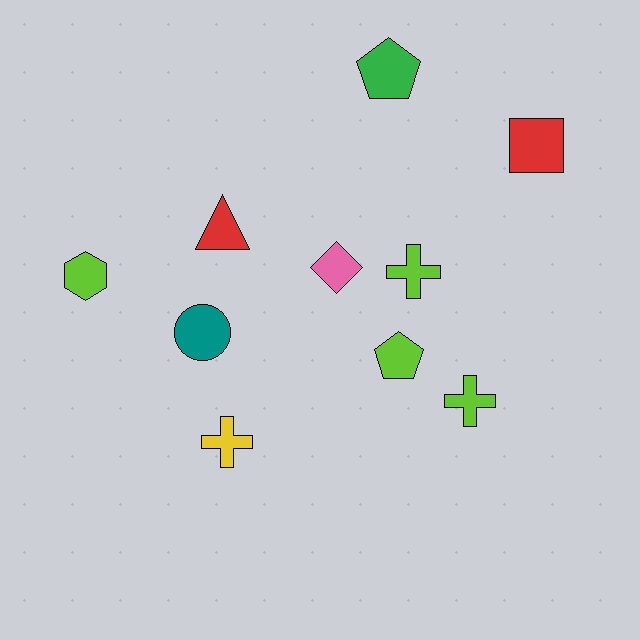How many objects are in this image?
There are 10 objects.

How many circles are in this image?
There is 1 circle.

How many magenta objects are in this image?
There are no magenta objects.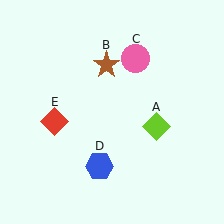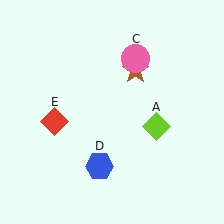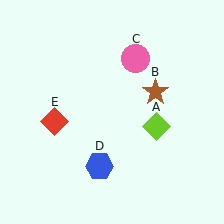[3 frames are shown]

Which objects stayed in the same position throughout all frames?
Lime diamond (object A) and pink circle (object C) and blue hexagon (object D) and red diamond (object E) remained stationary.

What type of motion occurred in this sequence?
The brown star (object B) rotated clockwise around the center of the scene.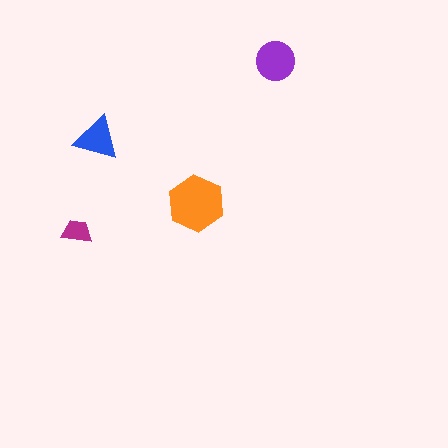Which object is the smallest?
The magenta trapezoid.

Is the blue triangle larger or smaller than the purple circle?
Smaller.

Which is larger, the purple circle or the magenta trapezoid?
The purple circle.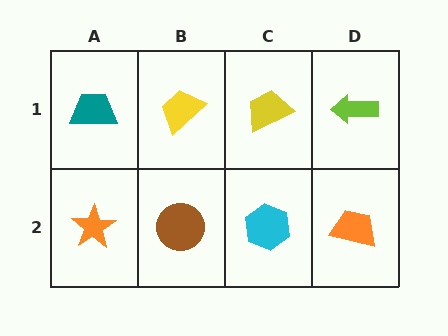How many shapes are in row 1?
4 shapes.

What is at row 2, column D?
An orange trapezoid.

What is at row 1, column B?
A yellow trapezoid.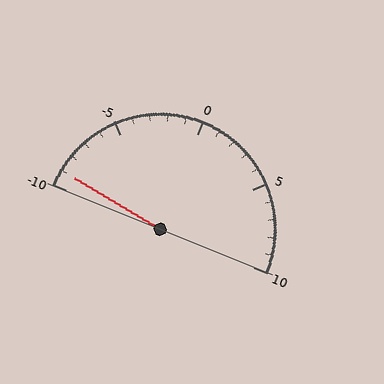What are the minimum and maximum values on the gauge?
The gauge ranges from -10 to 10.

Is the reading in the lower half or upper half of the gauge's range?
The reading is in the lower half of the range (-10 to 10).